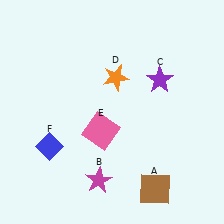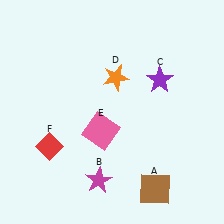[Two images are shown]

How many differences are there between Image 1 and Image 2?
There is 1 difference between the two images.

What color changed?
The diamond (F) changed from blue in Image 1 to red in Image 2.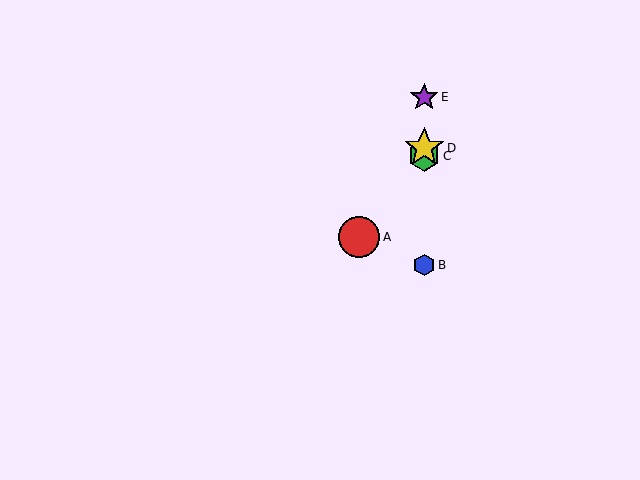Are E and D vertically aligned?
Yes, both are at x≈424.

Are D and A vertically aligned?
No, D is at x≈424 and A is at x≈359.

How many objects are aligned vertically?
4 objects (B, C, D, E) are aligned vertically.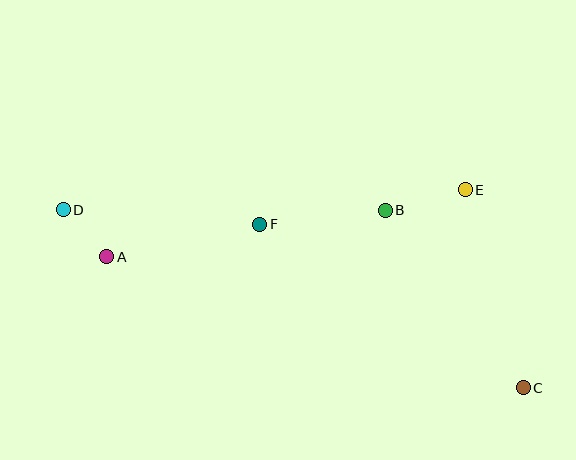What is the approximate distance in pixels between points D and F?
The distance between D and F is approximately 197 pixels.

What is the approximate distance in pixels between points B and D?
The distance between B and D is approximately 322 pixels.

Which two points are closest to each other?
Points A and D are closest to each other.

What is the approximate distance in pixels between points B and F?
The distance between B and F is approximately 126 pixels.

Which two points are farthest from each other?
Points C and D are farthest from each other.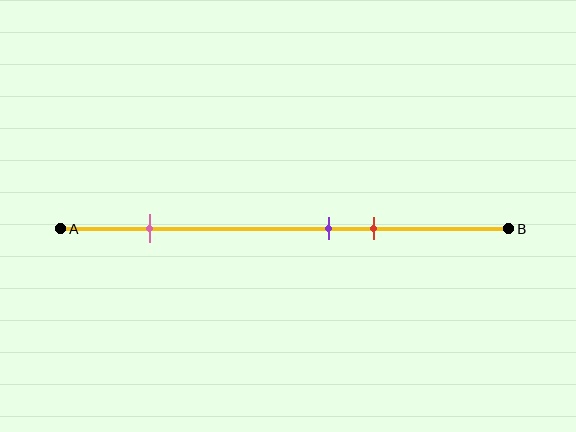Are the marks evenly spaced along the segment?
No, the marks are not evenly spaced.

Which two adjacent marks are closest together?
The purple and red marks are the closest adjacent pair.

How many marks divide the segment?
There are 3 marks dividing the segment.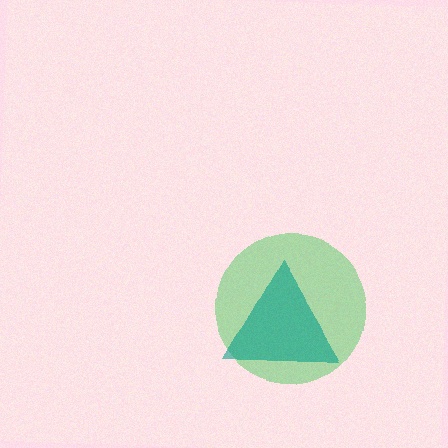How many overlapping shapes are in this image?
There are 2 overlapping shapes in the image.